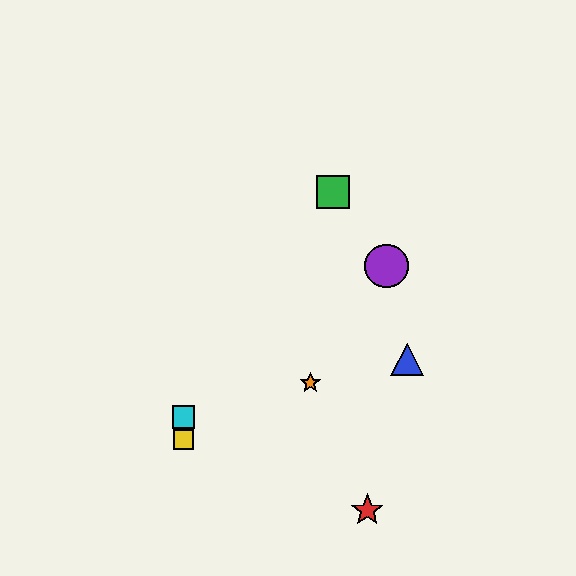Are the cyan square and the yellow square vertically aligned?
Yes, both are at x≈184.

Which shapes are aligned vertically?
The yellow square, the cyan square are aligned vertically.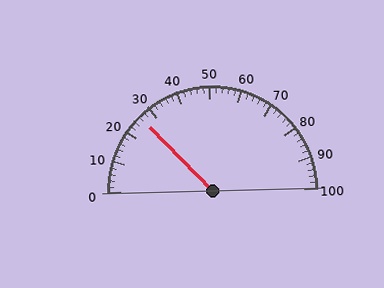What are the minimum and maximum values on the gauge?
The gauge ranges from 0 to 100.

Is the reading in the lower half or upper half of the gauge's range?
The reading is in the lower half of the range (0 to 100).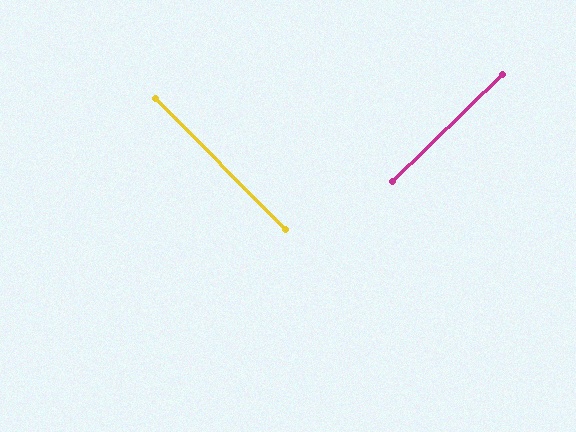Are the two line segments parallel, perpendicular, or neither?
Perpendicular — they meet at approximately 90°.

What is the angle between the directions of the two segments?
Approximately 90 degrees.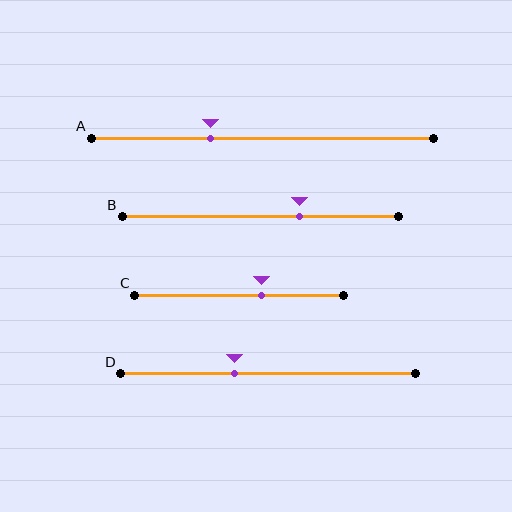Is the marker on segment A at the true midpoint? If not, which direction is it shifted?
No, the marker on segment A is shifted to the left by about 15% of the segment length.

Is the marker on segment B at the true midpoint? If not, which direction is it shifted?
No, the marker on segment B is shifted to the right by about 14% of the segment length.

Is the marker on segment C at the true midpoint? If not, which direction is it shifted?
No, the marker on segment C is shifted to the right by about 11% of the segment length.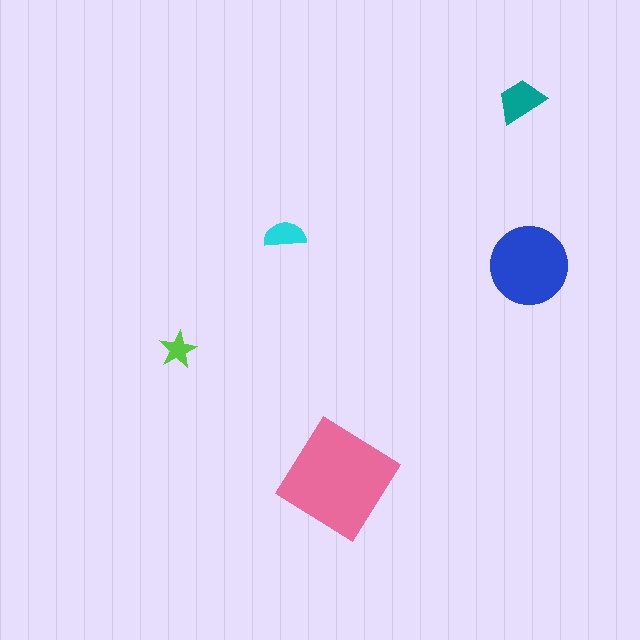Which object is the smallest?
The lime star.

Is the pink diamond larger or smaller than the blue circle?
Larger.